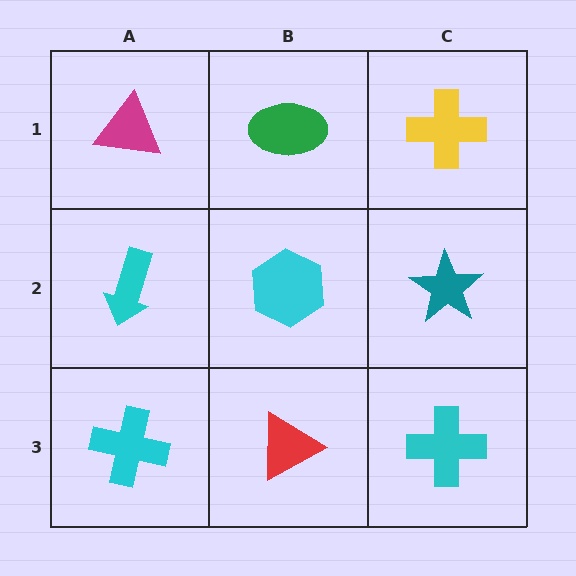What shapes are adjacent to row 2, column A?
A magenta triangle (row 1, column A), a cyan cross (row 3, column A), a cyan hexagon (row 2, column B).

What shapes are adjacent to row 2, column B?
A green ellipse (row 1, column B), a red triangle (row 3, column B), a cyan arrow (row 2, column A), a teal star (row 2, column C).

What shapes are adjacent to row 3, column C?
A teal star (row 2, column C), a red triangle (row 3, column B).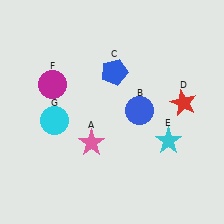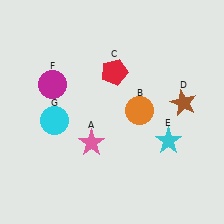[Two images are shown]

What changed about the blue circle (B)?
In Image 1, B is blue. In Image 2, it changed to orange.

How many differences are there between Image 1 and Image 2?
There are 3 differences between the two images.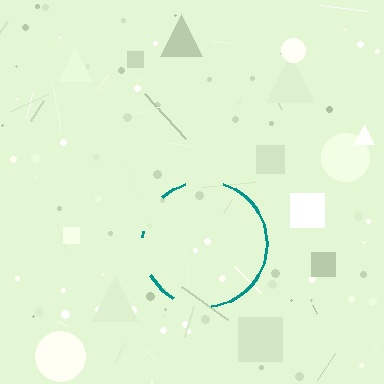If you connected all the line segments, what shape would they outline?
They would outline a circle.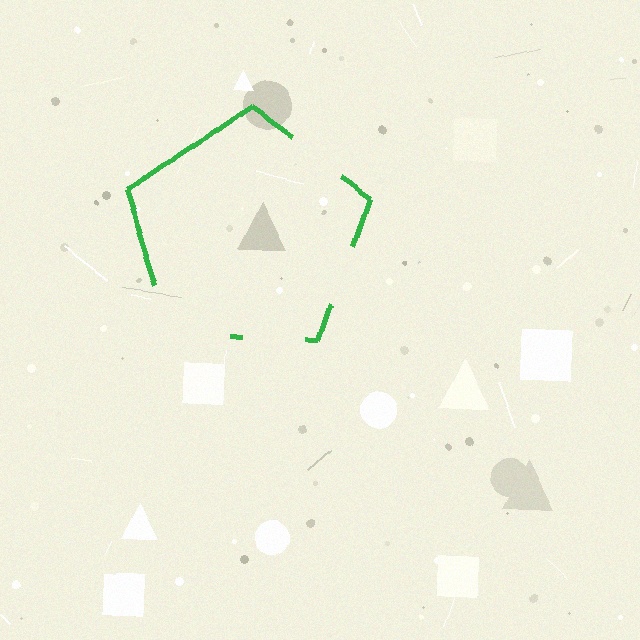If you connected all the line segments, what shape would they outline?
They would outline a pentagon.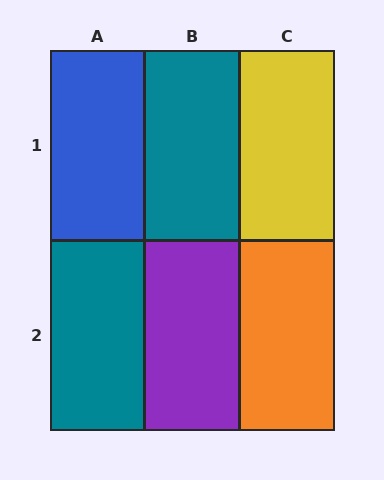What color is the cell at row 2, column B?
Purple.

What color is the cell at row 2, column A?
Teal.